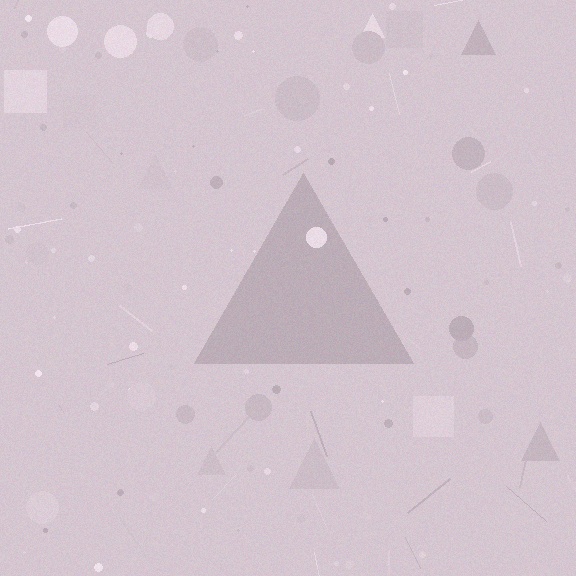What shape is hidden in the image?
A triangle is hidden in the image.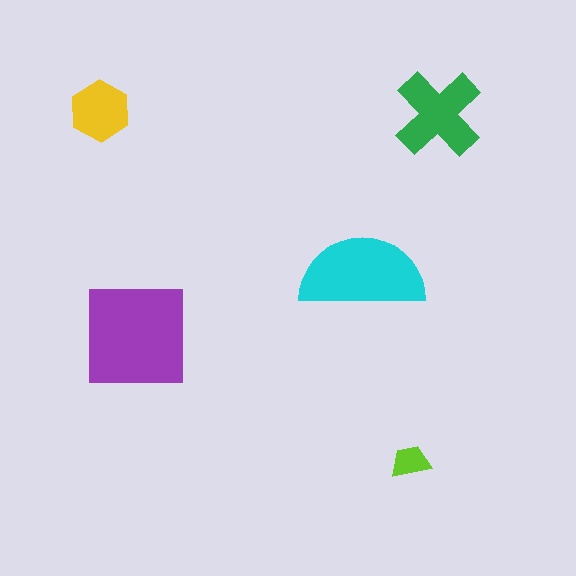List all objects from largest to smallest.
The purple square, the cyan semicircle, the green cross, the yellow hexagon, the lime trapezoid.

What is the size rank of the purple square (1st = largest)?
1st.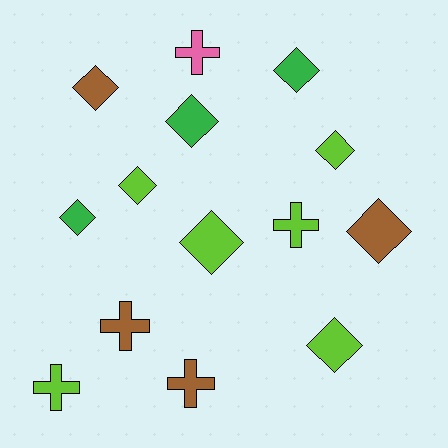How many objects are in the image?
There are 14 objects.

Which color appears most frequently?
Lime, with 6 objects.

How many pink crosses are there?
There is 1 pink cross.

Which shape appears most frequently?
Diamond, with 9 objects.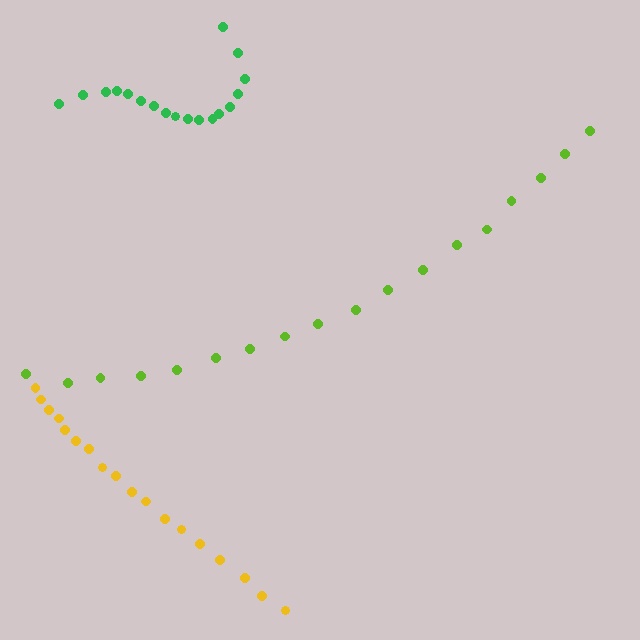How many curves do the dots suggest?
There are 3 distinct paths.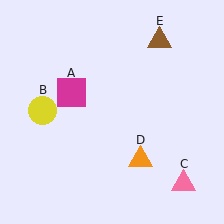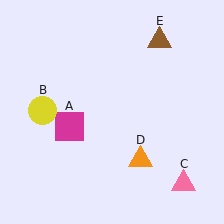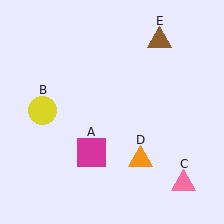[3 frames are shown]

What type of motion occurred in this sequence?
The magenta square (object A) rotated counterclockwise around the center of the scene.